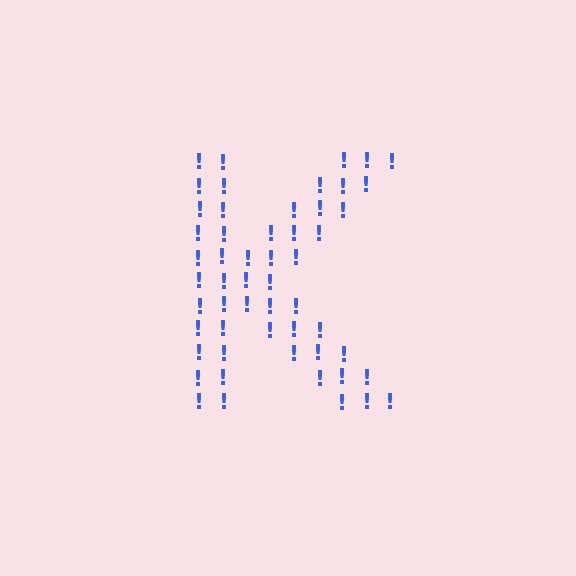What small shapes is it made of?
It is made of small exclamation marks.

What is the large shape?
The large shape is the letter K.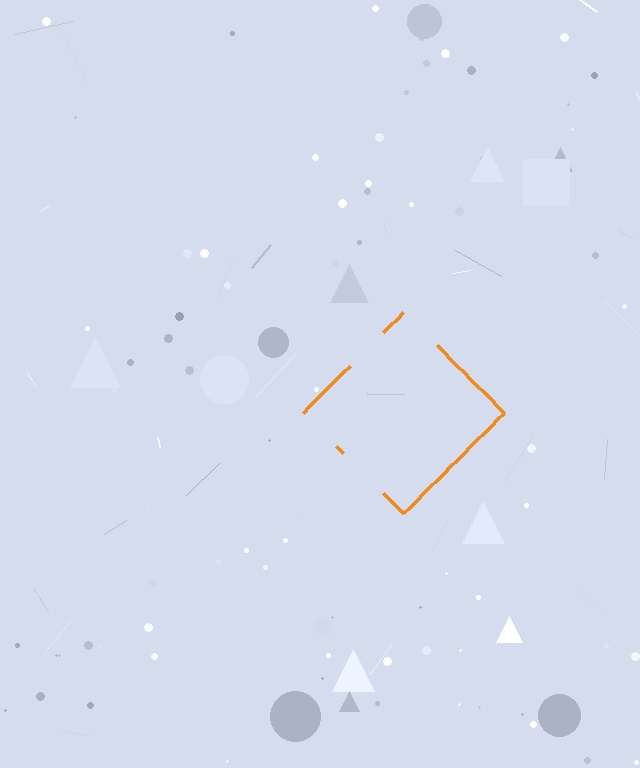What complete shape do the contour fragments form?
The contour fragments form a diamond.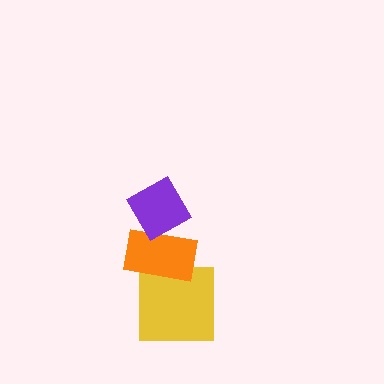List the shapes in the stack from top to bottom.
From top to bottom: the purple diamond, the orange rectangle, the yellow square.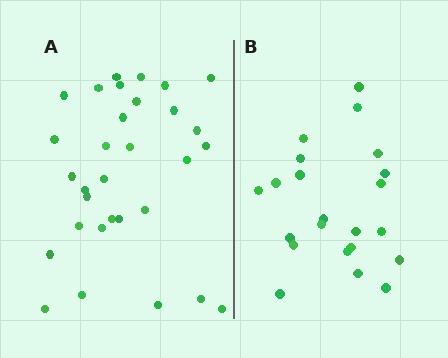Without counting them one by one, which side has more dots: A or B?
Region A (the left region) has more dots.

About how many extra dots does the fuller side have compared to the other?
Region A has roughly 8 or so more dots than region B.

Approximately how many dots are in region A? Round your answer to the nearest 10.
About 30 dots. (The exact count is 31, which rounds to 30.)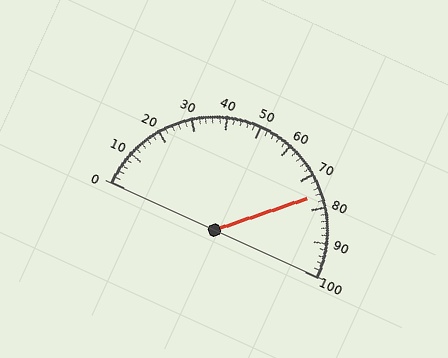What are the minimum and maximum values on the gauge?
The gauge ranges from 0 to 100.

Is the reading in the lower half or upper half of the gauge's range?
The reading is in the upper half of the range (0 to 100).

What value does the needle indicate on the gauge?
The needle indicates approximately 76.